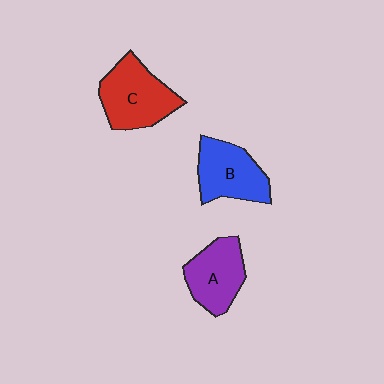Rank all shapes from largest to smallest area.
From largest to smallest: C (red), B (blue), A (purple).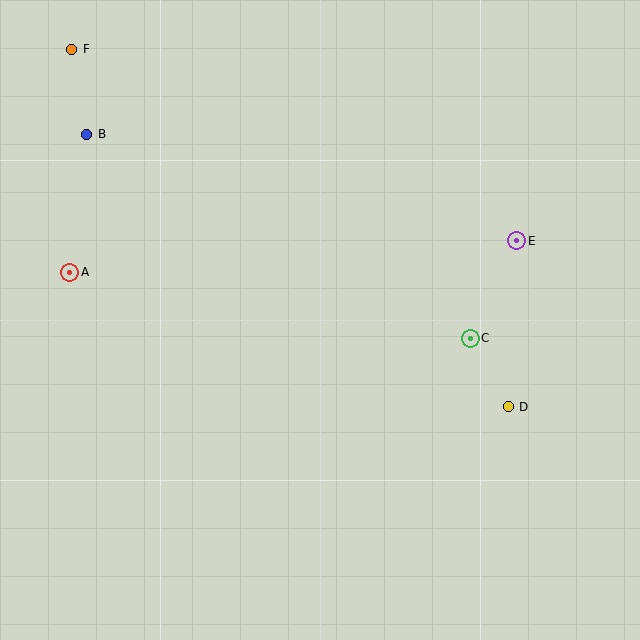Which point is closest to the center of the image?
Point C at (470, 338) is closest to the center.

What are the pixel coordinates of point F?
Point F is at (72, 49).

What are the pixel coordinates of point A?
Point A is at (70, 272).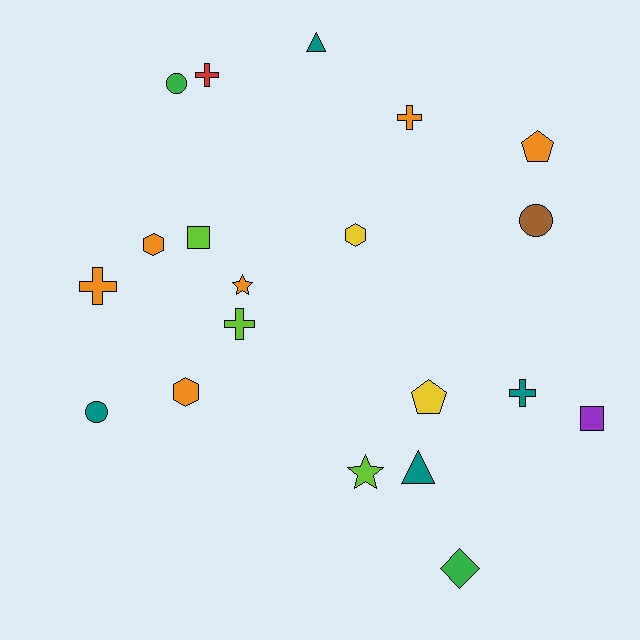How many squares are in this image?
There are 2 squares.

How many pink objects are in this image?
There are no pink objects.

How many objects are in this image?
There are 20 objects.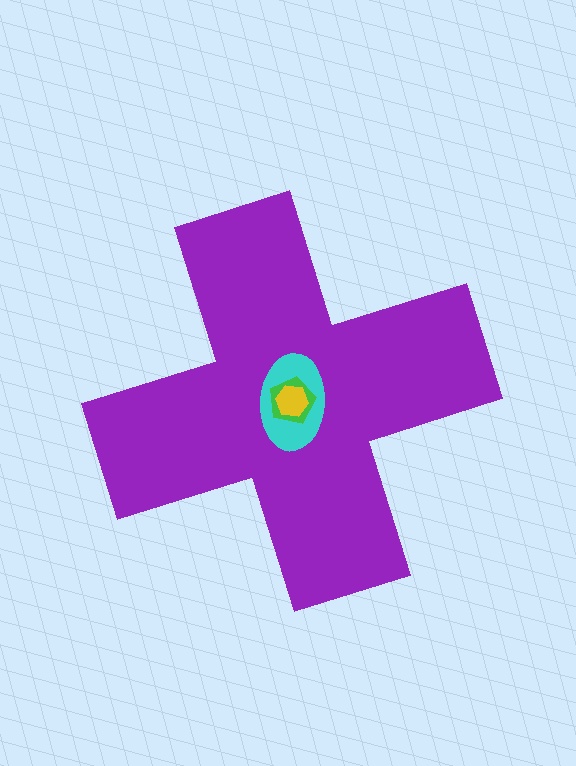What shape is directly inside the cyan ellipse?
The green pentagon.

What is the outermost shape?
The purple cross.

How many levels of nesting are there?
4.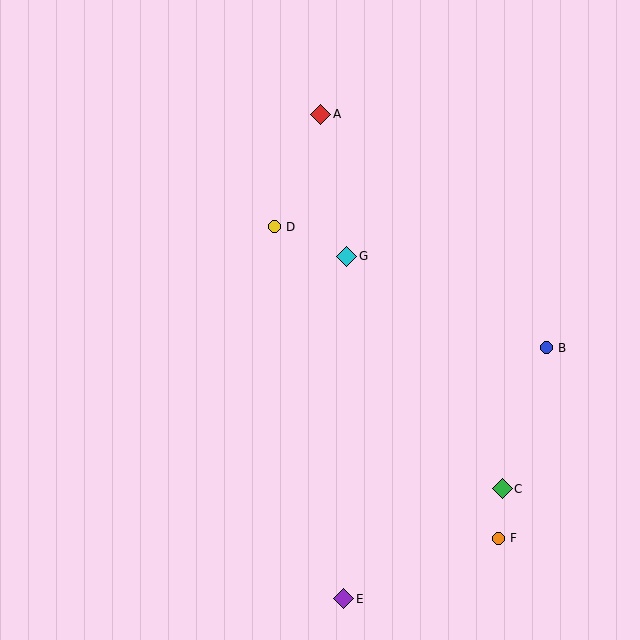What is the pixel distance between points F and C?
The distance between F and C is 50 pixels.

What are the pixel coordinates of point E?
Point E is at (344, 599).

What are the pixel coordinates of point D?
Point D is at (274, 227).